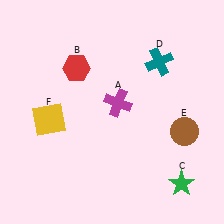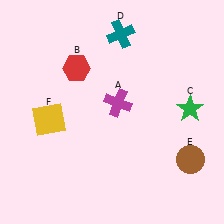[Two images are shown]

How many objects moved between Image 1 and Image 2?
3 objects moved between the two images.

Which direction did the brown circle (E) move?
The brown circle (E) moved down.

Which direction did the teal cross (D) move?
The teal cross (D) moved left.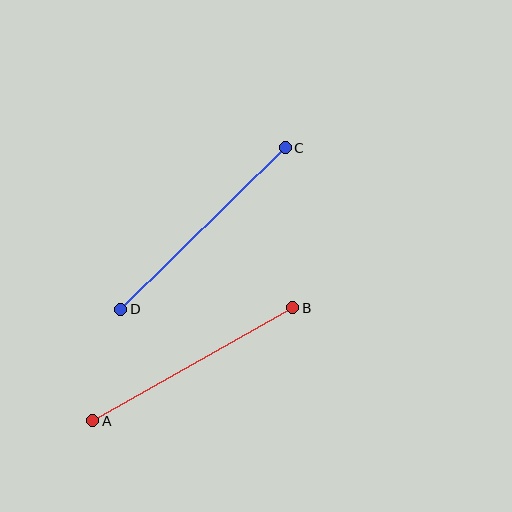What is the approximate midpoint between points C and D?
The midpoint is at approximately (203, 228) pixels.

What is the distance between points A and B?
The distance is approximately 230 pixels.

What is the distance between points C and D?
The distance is approximately 230 pixels.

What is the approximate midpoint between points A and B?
The midpoint is at approximately (193, 364) pixels.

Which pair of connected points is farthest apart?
Points C and D are farthest apart.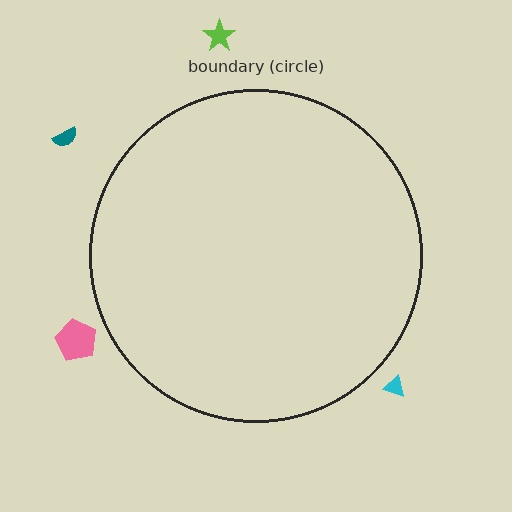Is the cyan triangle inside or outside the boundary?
Outside.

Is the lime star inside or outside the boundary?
Outside.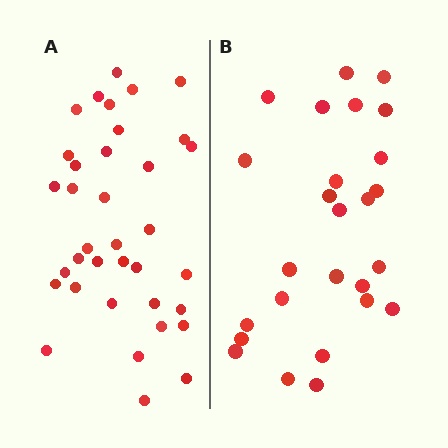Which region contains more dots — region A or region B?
Region A (the left region) has more dots.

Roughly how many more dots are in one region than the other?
Region A has roughly 10 or so more dots than region B.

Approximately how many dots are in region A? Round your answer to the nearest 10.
About 40 dots. (The exact count is 36, which rounds to 40.)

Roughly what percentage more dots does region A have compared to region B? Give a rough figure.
About 40% more.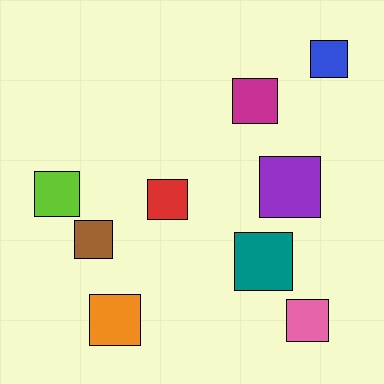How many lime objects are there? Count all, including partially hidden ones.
There is 1 lime object.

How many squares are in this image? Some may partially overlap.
There are 9 squares.